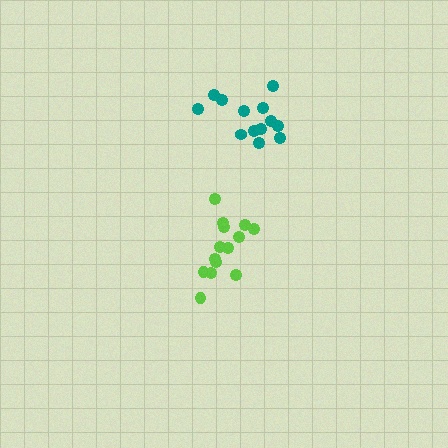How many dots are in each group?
Group 1: 14 dots, Group 2: 13 dots (27 total).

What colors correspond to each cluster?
The clusters are colored: lime, teal.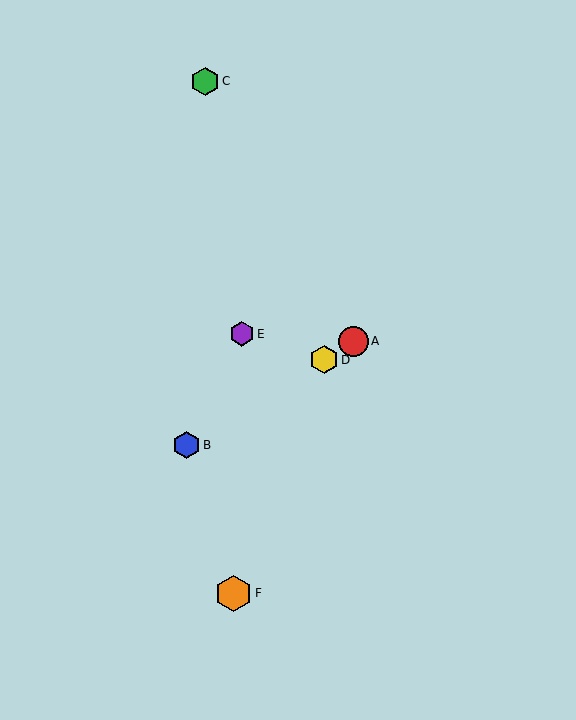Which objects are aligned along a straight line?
Objects A, B, D are aligned along a straight line.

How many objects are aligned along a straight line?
3 objects (A, B, D) are aligned along a straight line.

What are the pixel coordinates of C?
Object C is at (205, 81).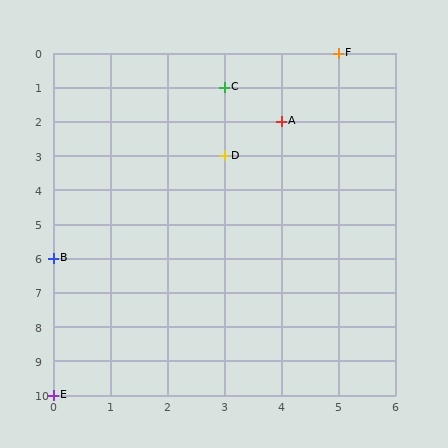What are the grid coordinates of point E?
Point E is at grid coordinates (0, 10).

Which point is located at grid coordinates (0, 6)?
Point B is at (0, 6).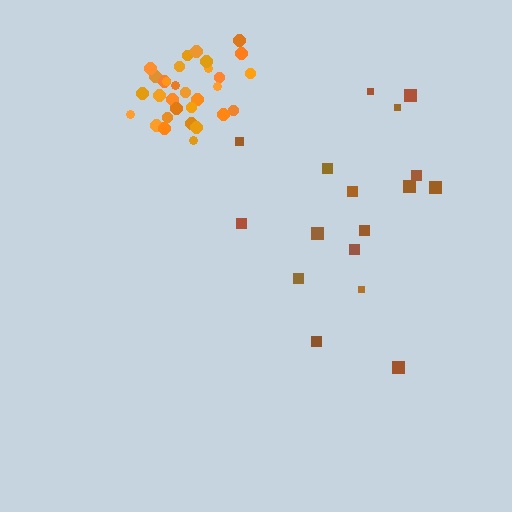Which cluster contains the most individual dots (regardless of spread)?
Orange (31).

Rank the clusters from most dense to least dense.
orange, brown.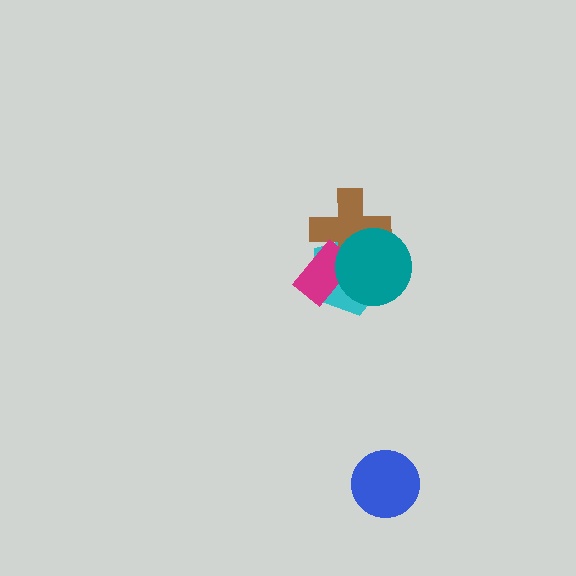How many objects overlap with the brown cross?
3 objects overlap with the brown cross.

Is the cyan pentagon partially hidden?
Yes, it is partially covered by another shape.